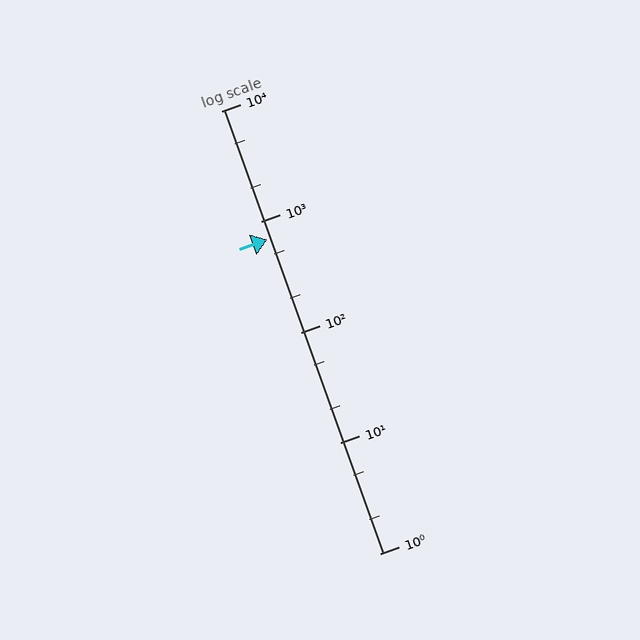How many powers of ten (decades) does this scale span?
The scale spans 4 decades, from 1 to 10000.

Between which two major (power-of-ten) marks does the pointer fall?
The pointer is between 100 and 1000.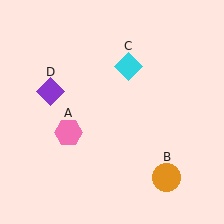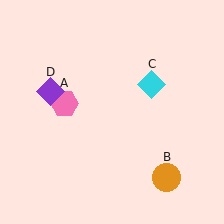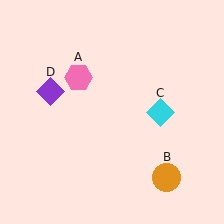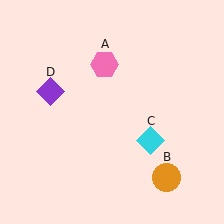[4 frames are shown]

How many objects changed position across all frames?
2 objects changed position: pink hexagon (object A), cyan diamond (object C).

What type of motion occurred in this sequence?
The pink hexagon (object A), cyan diamond (object C) rotated clockwise around the center of the scene.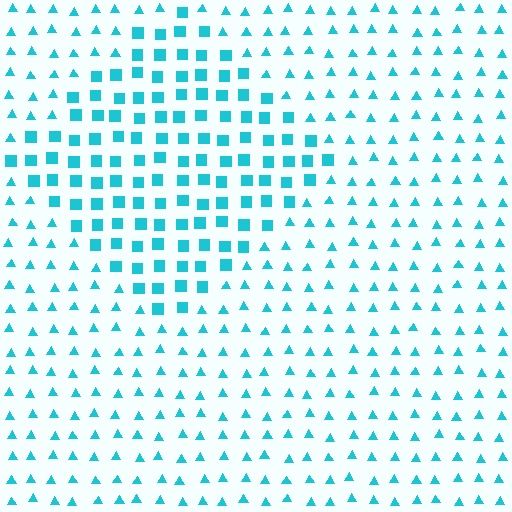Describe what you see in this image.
The image is filled with small cyan elements arranged in a uniform grid. A diamond-shaped region contains squares, while the surrounding area contains triangles. The boundary is defined purely by the change in element shape.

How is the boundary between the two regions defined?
The boundary is defined by a change in element shape: squares inside vs. triangles outside. All elements share the same color and spacing.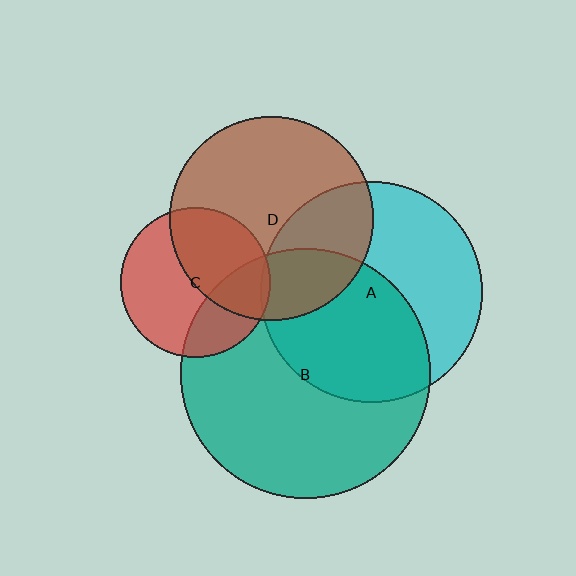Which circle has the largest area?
Circle B (teal).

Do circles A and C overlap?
Yes.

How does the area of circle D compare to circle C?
Approximately 1.8 times.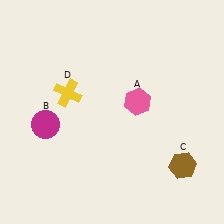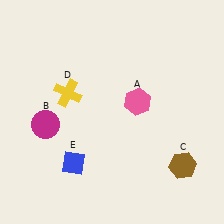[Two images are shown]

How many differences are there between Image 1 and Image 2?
There is 1 difference between the two images.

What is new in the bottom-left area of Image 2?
A blue diamond (E) was added in the bottom-left area of Image 2.